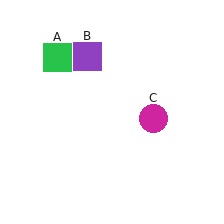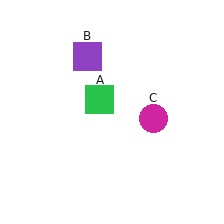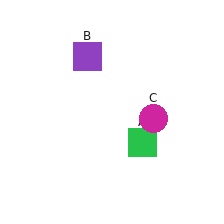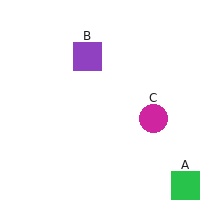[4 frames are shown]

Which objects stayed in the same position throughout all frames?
Purple square (object B) and magenta circle (object C) remained stationary.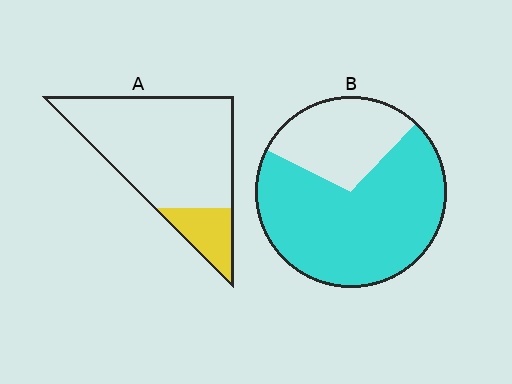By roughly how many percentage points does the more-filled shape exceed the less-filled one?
By roughly 55 percentage points (B over A).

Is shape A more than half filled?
No.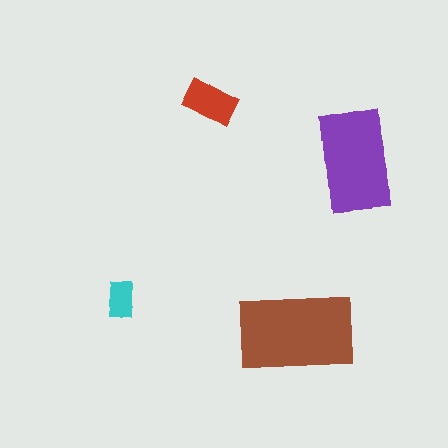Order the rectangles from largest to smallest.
the brown one, the purple one, the red one, the cyan one.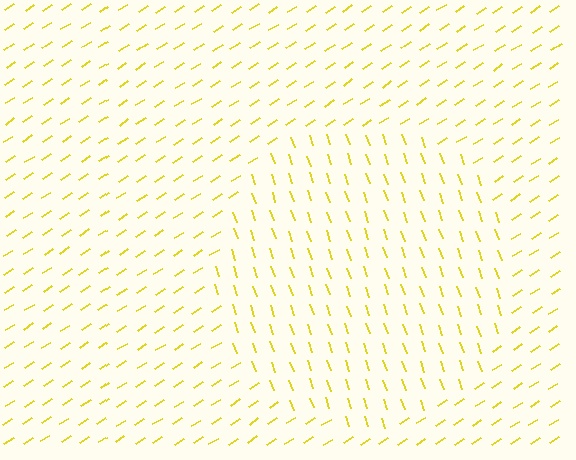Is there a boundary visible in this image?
Yes, there is a texture boundary formed by a change in line orientation.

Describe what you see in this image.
The image is filled with small yellow line segments. A circle region in the image has lines oriented differently from the surrounding lines, creating a visible texture boundary.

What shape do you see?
I see a circle.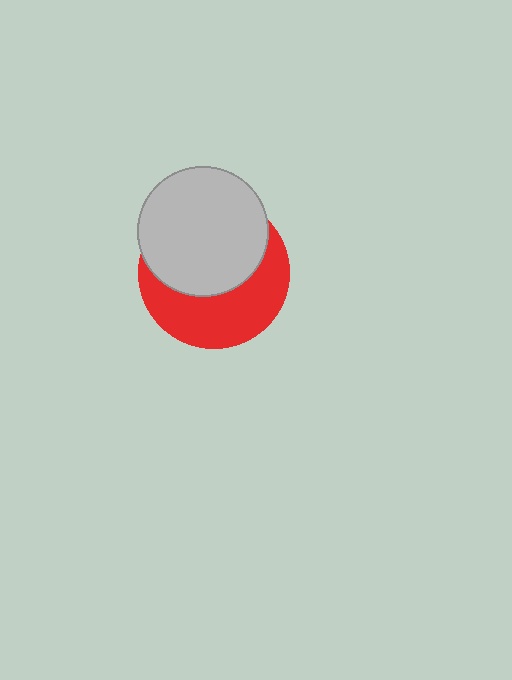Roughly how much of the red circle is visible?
About half of it is visible (roughly 47%).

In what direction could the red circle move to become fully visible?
The red circle could move down. That would shift it out from behind the light gray circle entirely.